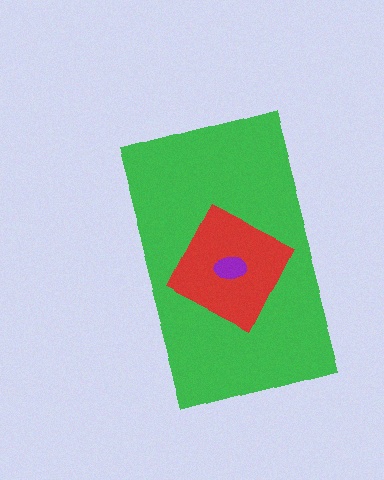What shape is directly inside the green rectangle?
The red diamond.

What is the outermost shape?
The green rectangle.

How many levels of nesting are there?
3.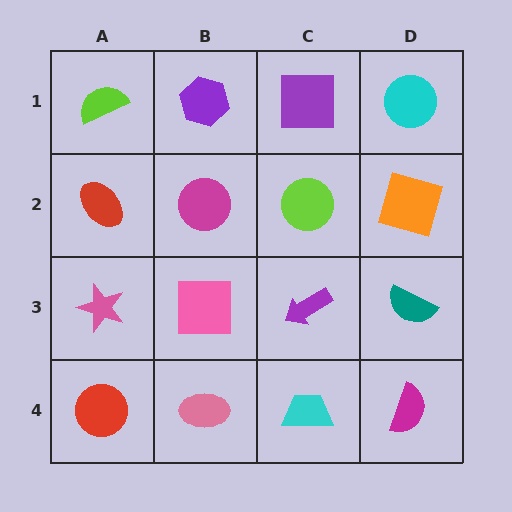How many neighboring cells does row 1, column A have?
2.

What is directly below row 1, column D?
An orange square.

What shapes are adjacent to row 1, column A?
A red ellipse (row 2, column A), a purple hexagon (row 1, column B).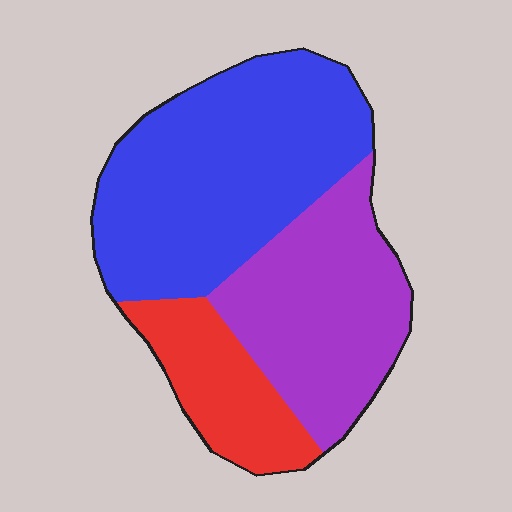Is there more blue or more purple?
Blue.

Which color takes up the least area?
Red, at roughly 20%.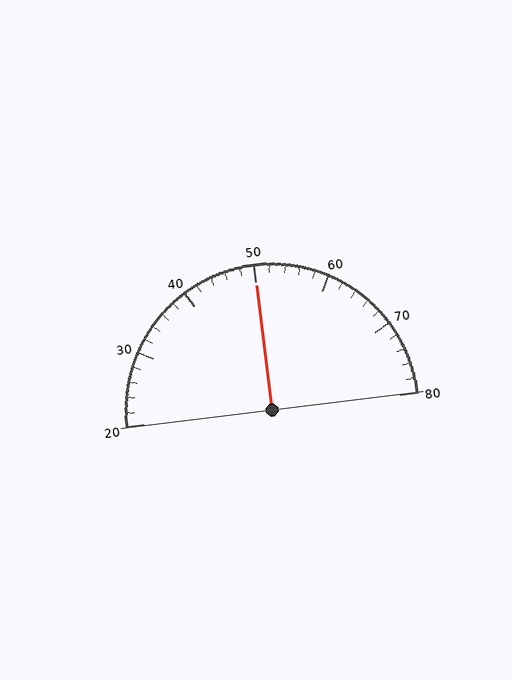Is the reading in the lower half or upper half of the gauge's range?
The reading is in the upper half of the range (20 to 80).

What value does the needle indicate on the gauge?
The needle indicates approximately 50.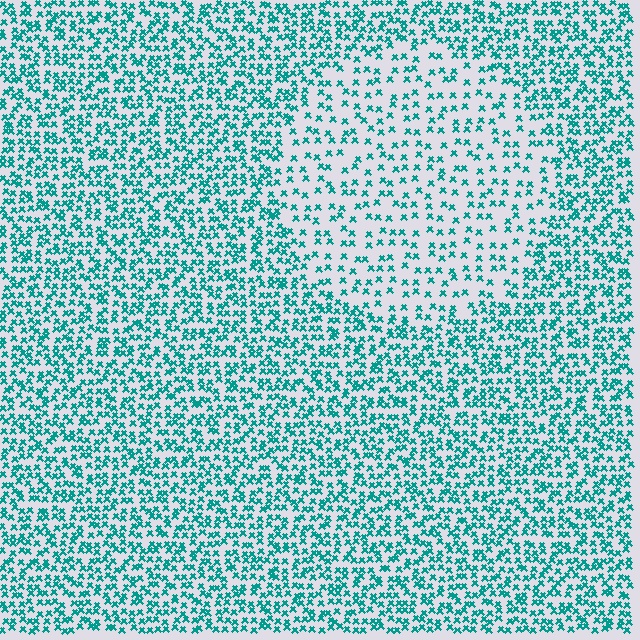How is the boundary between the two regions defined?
The boundary is defined by a change in element density (approximately 2.1x ratio). All elements are the same color, size, and shape.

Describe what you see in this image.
The image contains small teal elements arranged at two different densities. A circle-shaped region is visible where the elements are less densely packed than the surrounding area.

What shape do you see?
I see a circle.